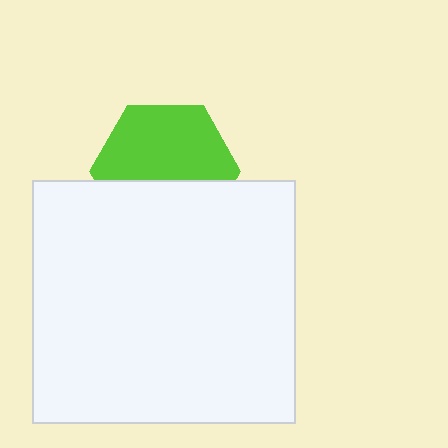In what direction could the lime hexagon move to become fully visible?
The lime hexagon could move up. That would shift it out from behind the white rectangle entirely.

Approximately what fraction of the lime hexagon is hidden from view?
Roughly 42% of the lime hexagon is hidden behind the white rectangle.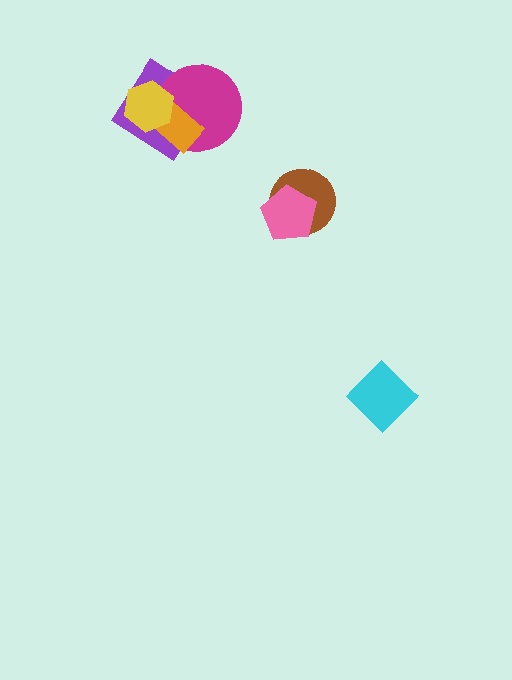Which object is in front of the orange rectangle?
The yellow hexagon is in front of the orange rectangle.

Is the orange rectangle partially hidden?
Yes, it is partially covered by another shape.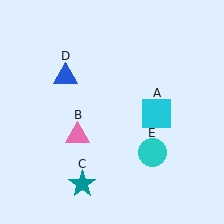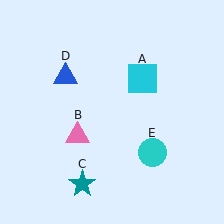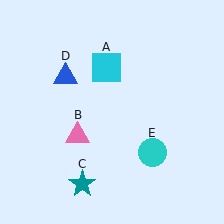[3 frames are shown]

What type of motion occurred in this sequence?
The cyan square (object A) rotated counterclockwise around the center of the scene.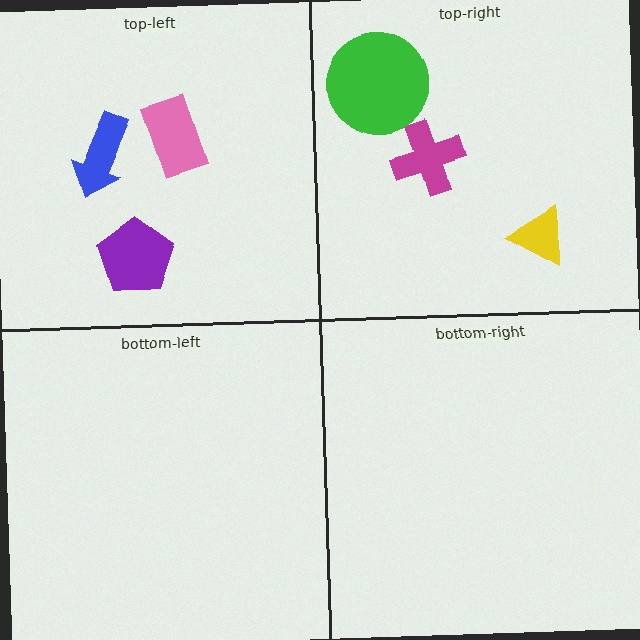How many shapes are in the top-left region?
3.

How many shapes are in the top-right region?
3.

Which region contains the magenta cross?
The top-right region.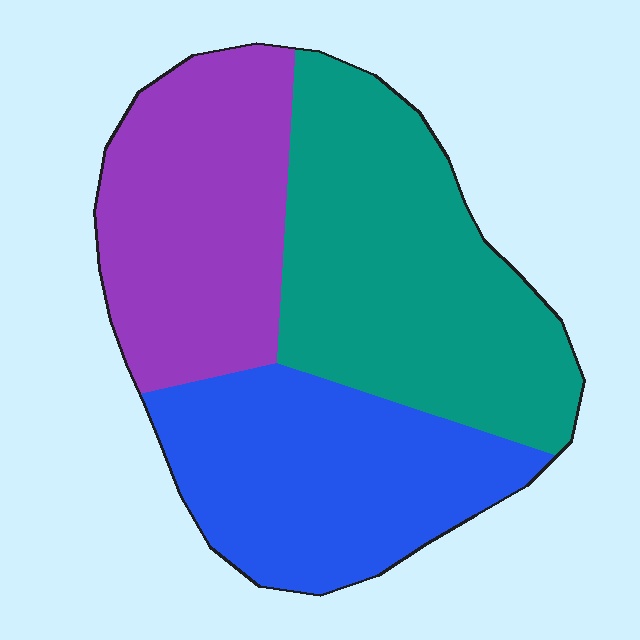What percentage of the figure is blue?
Blue takes up about one third (1/3) of the figure.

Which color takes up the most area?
Teal, at roughly 40%.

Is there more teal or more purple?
Teal.